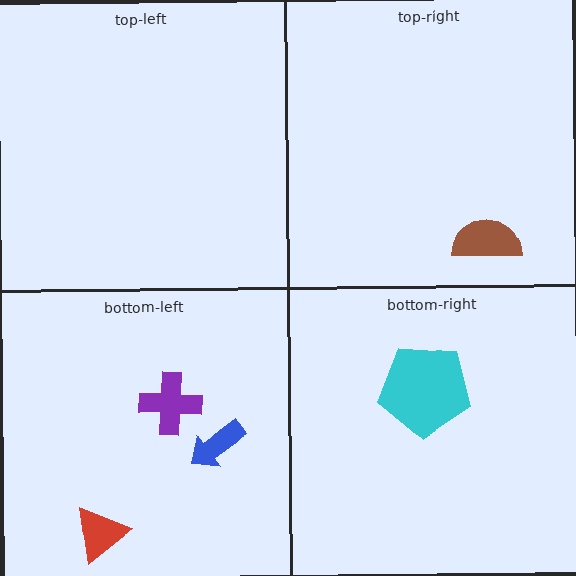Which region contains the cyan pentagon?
The bottom-right region.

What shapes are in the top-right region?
The brown semicircle.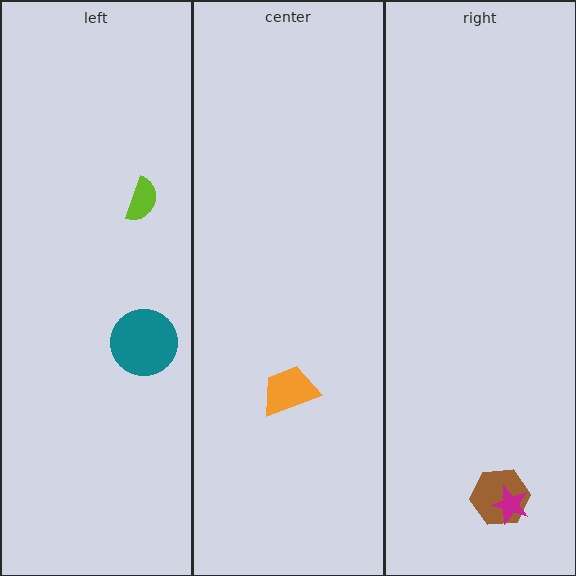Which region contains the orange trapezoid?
The center region.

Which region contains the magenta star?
The right region.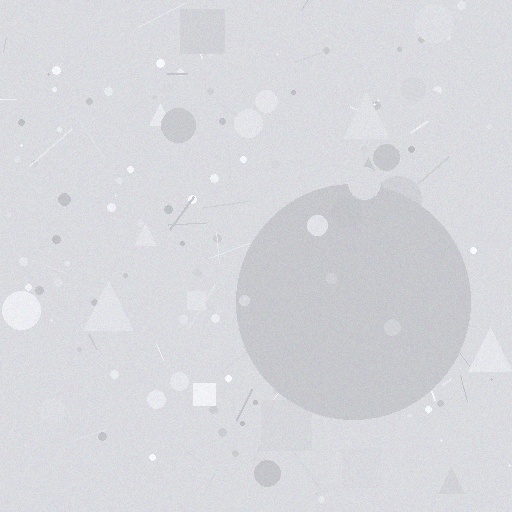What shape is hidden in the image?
A circle is hidden in the image.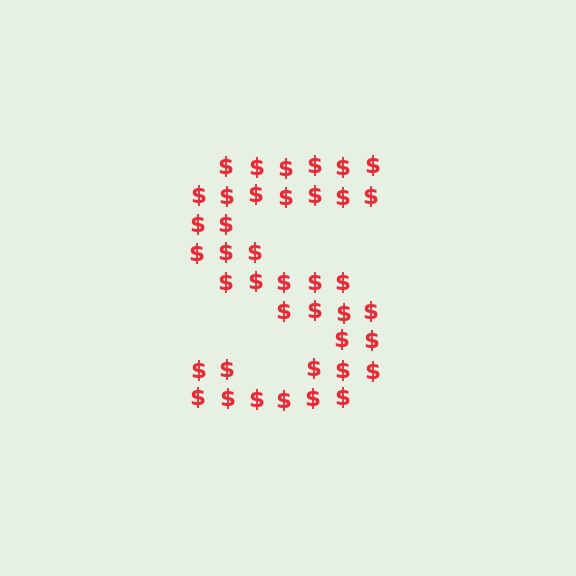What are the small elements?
The small elements are dollar signs.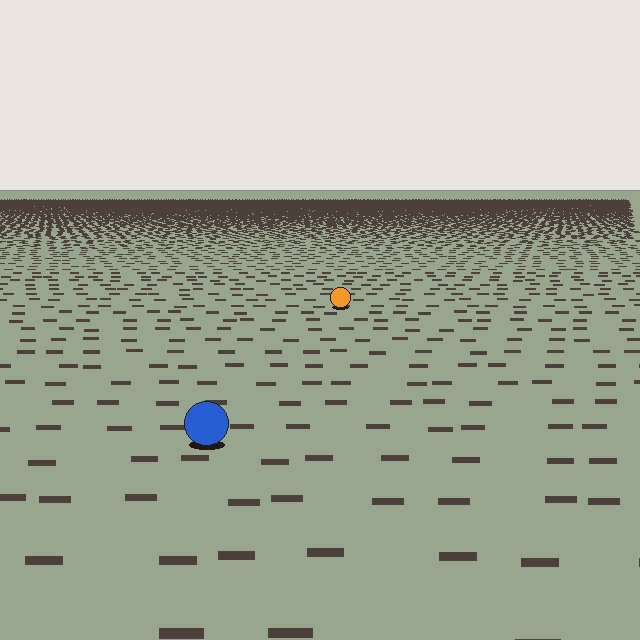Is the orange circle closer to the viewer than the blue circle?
No. The blue circle is closer — you can tell from the texture gradient: the ground texture is coarser near it.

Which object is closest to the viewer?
The blue circle is closest. The texture marks near it are larger and more spread out.